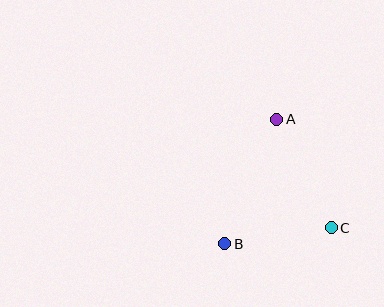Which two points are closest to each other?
Points B and C are closest to each other.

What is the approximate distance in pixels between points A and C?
The distance between A and C is approximately 121 pixels.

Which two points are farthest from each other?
Points A and B are farthest from each other.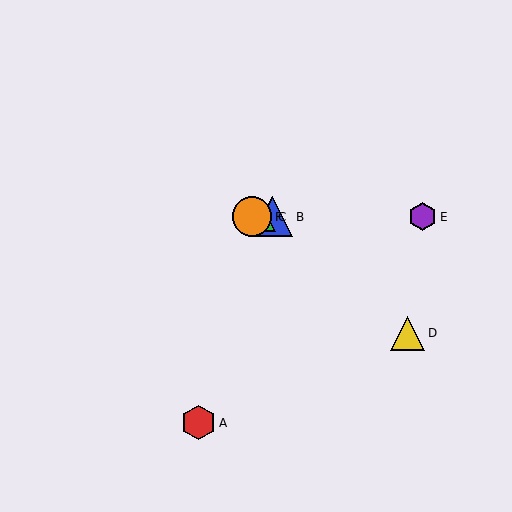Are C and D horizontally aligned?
No, C is at y≈217 and D is at y≈333.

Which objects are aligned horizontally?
Objects B, C, E, F are aligned horizontally.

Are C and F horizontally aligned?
Yes, both are at y≈217.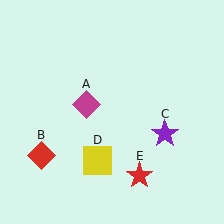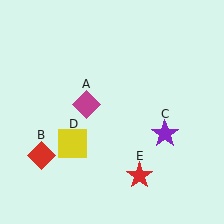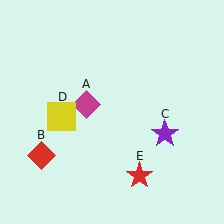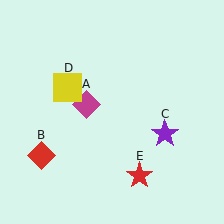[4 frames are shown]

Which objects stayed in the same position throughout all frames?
Magenta diamond (object A) and red diamond (object B) and purple star (object C) and red star (object E) remained stationary.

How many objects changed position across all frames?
1 object changed position: yellow square (object D).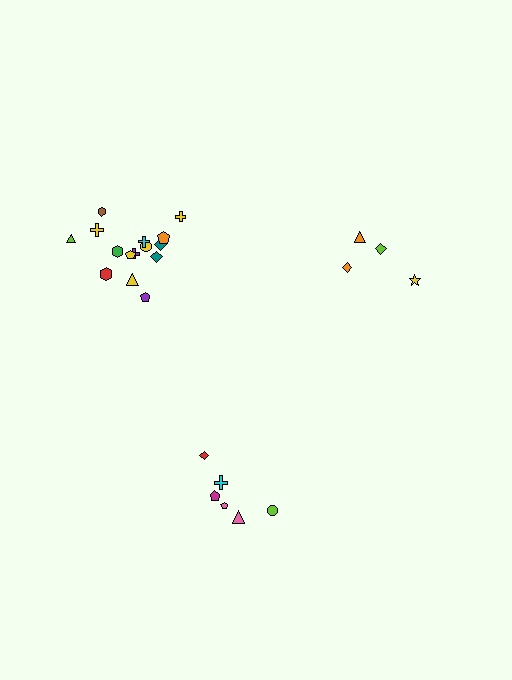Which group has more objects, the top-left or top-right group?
The top-left group.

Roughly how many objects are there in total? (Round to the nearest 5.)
Roughly 25 objects in total.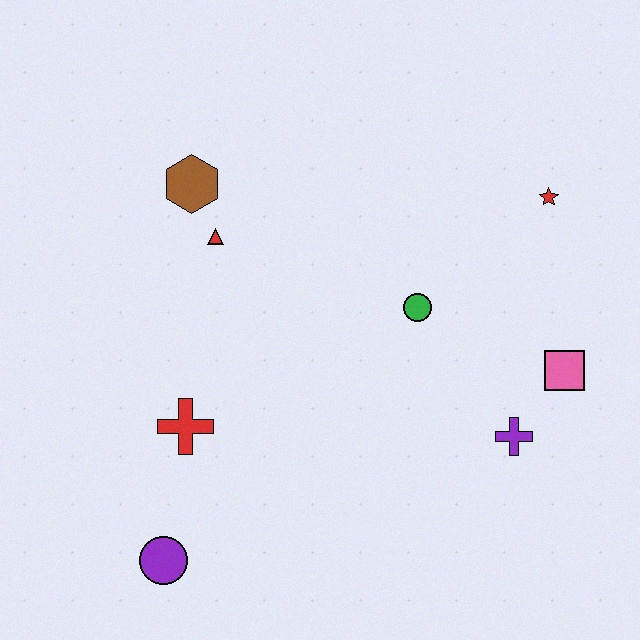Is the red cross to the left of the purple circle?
No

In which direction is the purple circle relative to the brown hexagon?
The purple circle is below the brown hexagon.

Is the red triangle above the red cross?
Yes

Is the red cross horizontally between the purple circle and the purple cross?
Yes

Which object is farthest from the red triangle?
The pink square is farthest from the red triangle.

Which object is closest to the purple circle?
The red cross is closest to the purple circle.